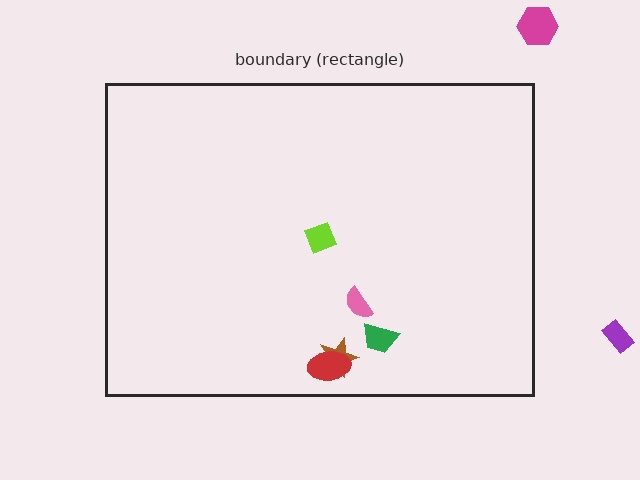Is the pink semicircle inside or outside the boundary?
Inside.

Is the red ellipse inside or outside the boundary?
Inside.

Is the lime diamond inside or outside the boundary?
Inside.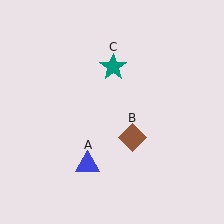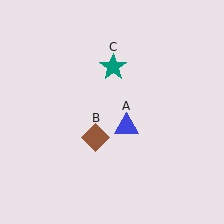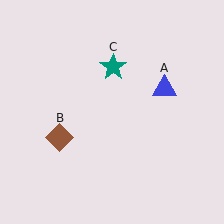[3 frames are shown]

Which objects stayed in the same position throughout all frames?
Teal star (object C) remained stationary.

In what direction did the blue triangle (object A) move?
The blue triangle (object A) moved up and to the right.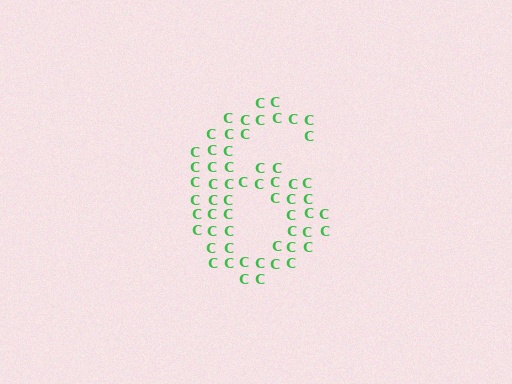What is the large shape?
The large shape is the digit 6.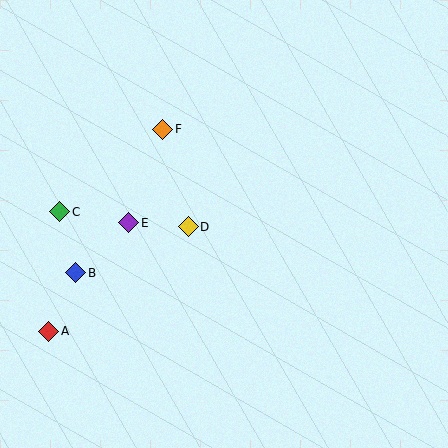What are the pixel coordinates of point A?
Point A is at (49, 331).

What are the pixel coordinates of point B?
Point B is at (76, 273).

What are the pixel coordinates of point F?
Point F is at (163, 129).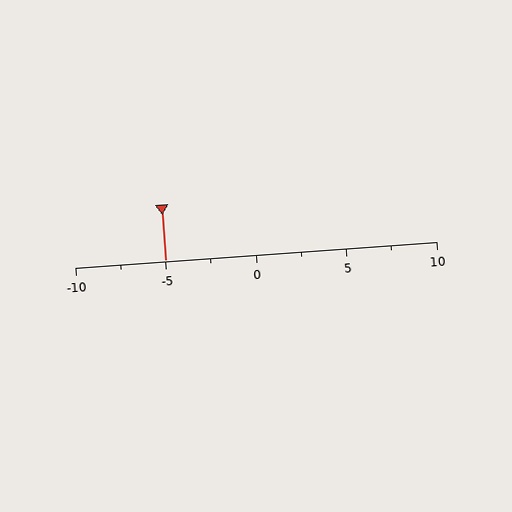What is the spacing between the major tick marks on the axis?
The major ticks are spaced 5 apart.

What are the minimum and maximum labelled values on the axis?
The axis runs from -10 to 10.